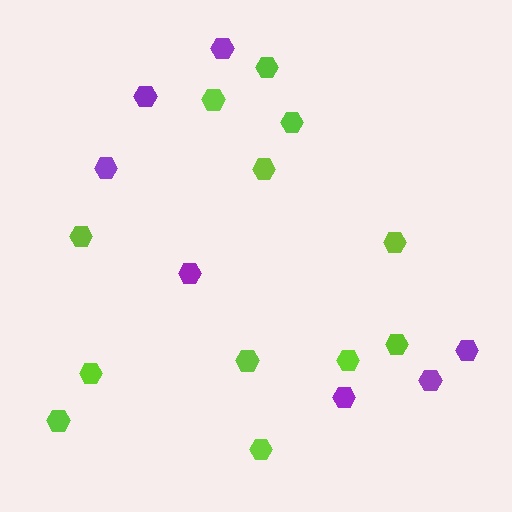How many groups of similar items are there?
There are 2 groups: one group of lime hexagons (12) and one group of purple hexagons (7).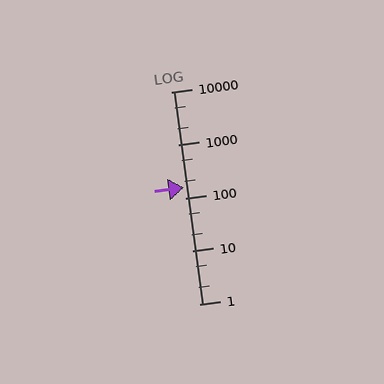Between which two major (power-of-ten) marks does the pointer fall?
The pointer is between 100 and 1000.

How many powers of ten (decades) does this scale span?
The scale spans 4 decades, from 1 to 10000.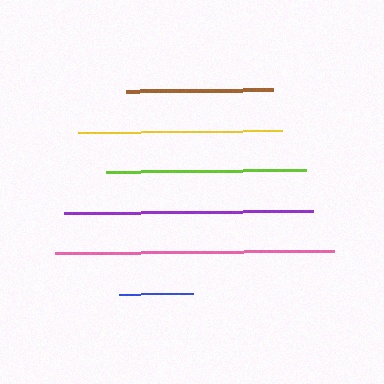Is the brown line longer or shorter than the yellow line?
The yellow line is longer than the brown line.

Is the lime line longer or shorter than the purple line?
The purple line is longer than the lime line.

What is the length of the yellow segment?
The yellow segment is approximately 203 pixels long.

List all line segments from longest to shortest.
From longest to shortest: pink, purple, yellow, lime, brown, blue.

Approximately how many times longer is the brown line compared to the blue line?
The brown line is approximately 2.0 times the length of the blue line.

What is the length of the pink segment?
The pink segment is approximately 279 pixels long.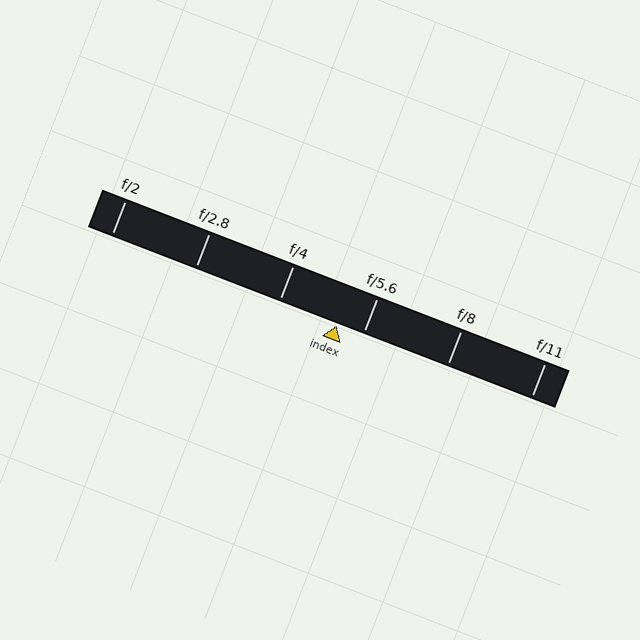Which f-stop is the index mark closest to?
The index mark is closest to f/5.6.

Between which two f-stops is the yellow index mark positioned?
The index mark is between f/4 and f/5.6.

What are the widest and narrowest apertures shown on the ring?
The widest aperture shown is f/2 and the narrowest is f/11.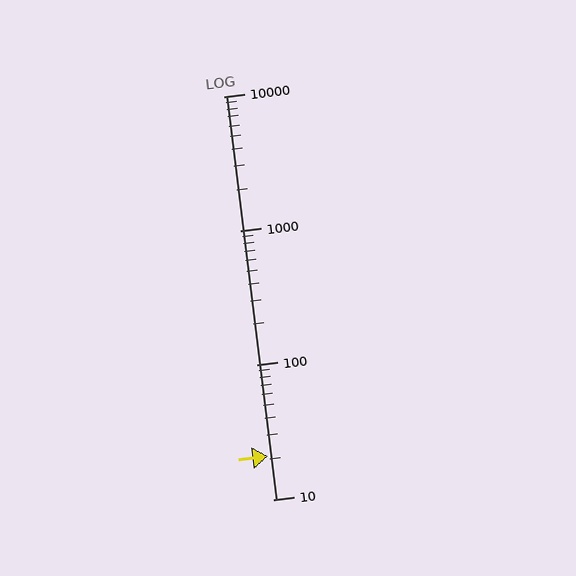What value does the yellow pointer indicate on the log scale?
The pointer indicates approximately 21.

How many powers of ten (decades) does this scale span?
The scale spans 3 decades, from 10 to 10000.